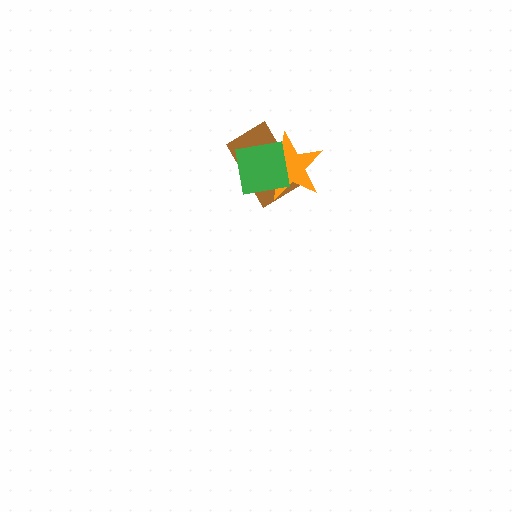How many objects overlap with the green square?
2 objects overlap with the green square.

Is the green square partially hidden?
No, no other shape covers it.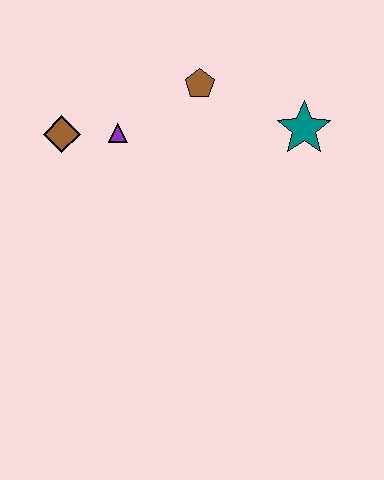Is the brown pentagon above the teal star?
Yes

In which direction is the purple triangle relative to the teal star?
The purple triangle is to the left of the teal star.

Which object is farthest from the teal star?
The brown diamond is farthest from the teal star.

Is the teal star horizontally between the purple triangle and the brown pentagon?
No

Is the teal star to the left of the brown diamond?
No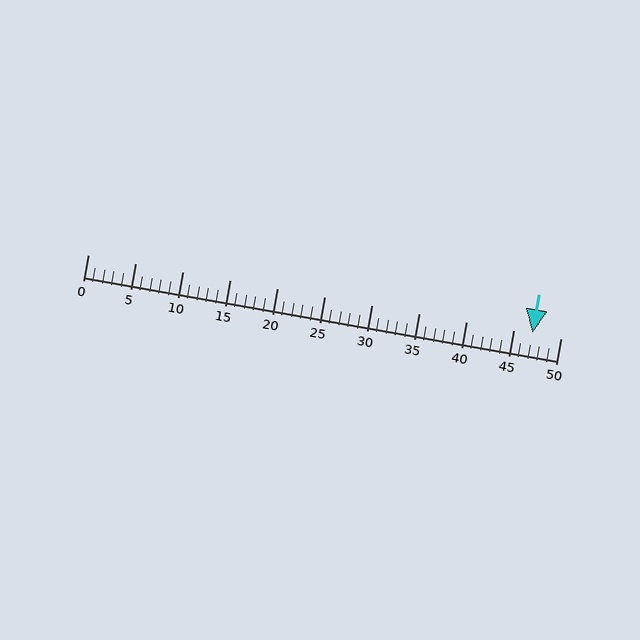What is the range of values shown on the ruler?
The ruler shows values from 0 to 50.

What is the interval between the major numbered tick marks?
The major tick marks are spaced 5 units apart.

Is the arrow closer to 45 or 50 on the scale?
The arrow is closer to 45.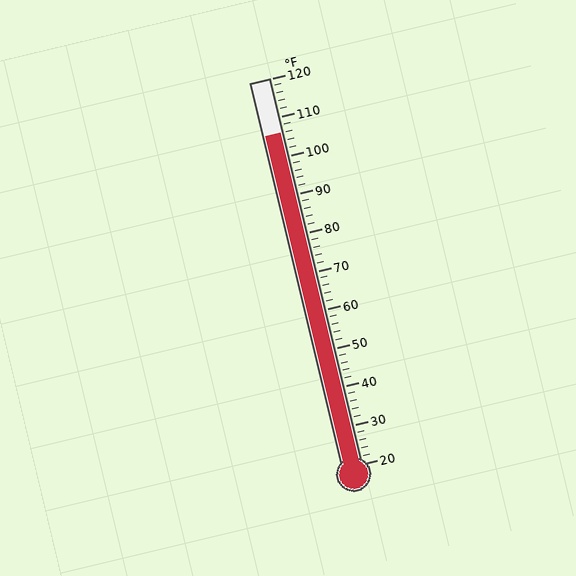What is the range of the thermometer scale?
The thermometer scale ranges from 20°F to 120°F.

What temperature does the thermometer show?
The thermometer shows approximately 106°F.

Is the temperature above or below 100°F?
The temperature is above 100°F.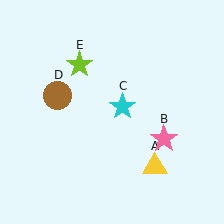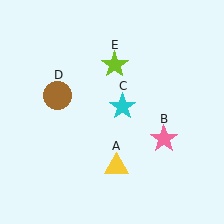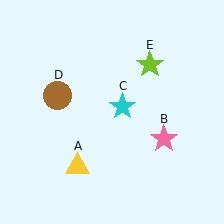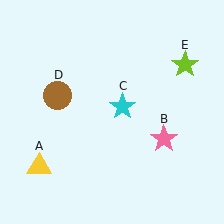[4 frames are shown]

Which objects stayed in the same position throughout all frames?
Pink star (object B) and cyan star (object C) and brown circle (object D) remained stationary.